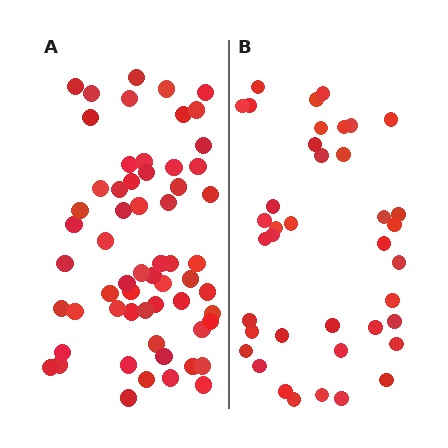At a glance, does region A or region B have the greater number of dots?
Region A (the left region) has more dots.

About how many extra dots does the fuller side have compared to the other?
Region A has approximately 20 more dots than region B.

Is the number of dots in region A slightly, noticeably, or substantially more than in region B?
Region A has substantially more. The ratio is roughly 1.5 to 1.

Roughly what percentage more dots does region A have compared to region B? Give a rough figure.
About 55% more.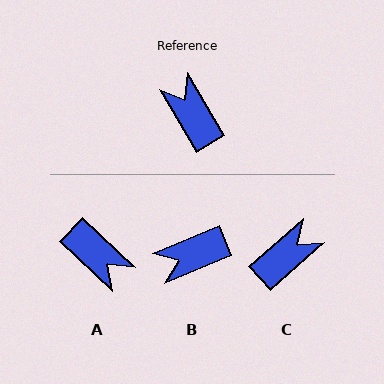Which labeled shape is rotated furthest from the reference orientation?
A, about 163 degrees away.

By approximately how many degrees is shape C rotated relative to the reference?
Approximately 79 degrees clockwise.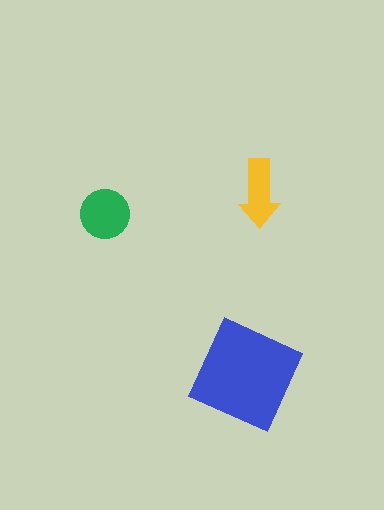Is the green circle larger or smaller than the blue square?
Smaller.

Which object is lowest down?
The blue square is bottommost.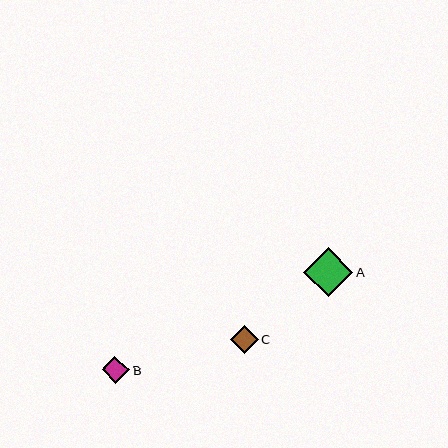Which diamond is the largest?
Diamond A is the largest with a size of approximately 49 pixels.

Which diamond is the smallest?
Diamond C is the smallest with a size of approximately 27 pixels.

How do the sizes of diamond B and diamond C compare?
Diamond B and diamond C are approximately the same size.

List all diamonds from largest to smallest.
From largest to smallest: A, B, C.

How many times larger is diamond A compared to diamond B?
Diamond A is approximately 1.8 times the size of diamond B.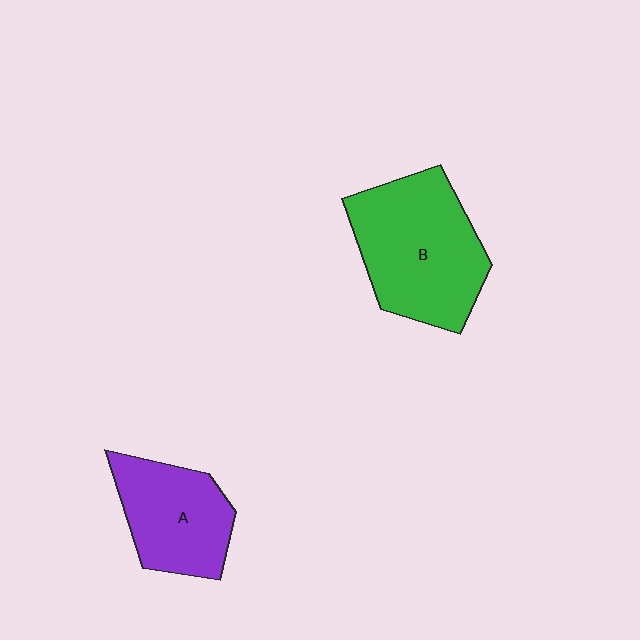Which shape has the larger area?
Shape B (green).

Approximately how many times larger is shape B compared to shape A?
Approximately 1.4 times.